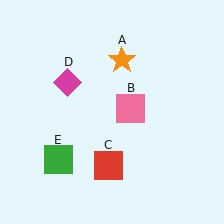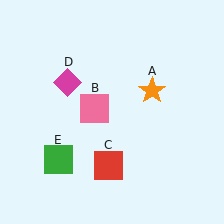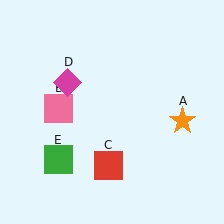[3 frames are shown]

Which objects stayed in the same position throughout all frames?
Red square (object C) and magenta diamond (object D) and green square (object E) remained stationary.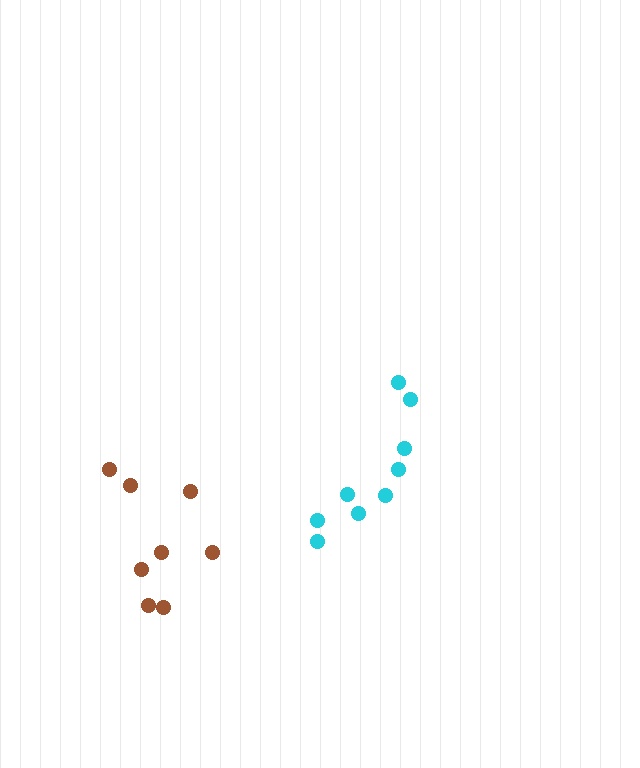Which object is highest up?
The cyan cluster is topmost.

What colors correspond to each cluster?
The clusters are colored: cyan, brown.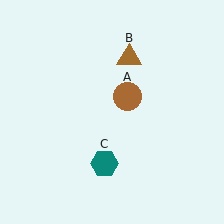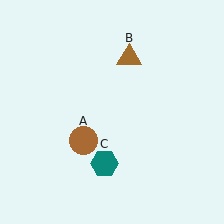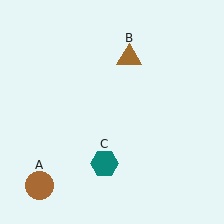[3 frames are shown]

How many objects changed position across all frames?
1 object changed position: brown circle (object A).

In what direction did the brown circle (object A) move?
The brown circle (object A) moved down and to the left.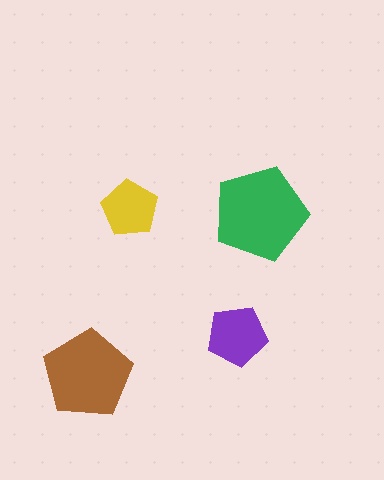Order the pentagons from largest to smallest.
the green one, the brown one, the purple one, the yellow one.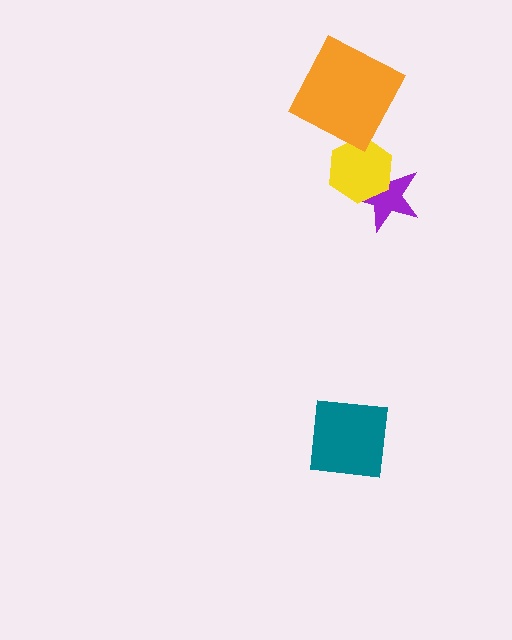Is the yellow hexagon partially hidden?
No, no other shape covers it.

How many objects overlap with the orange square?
0 objects overlap with the orange square.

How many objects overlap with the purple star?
1 object overlaps with the purple star.